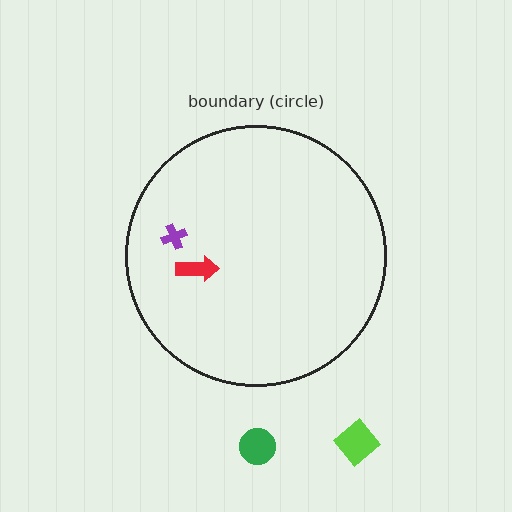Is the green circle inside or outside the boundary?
Outside.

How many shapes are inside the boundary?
2 inside, 2 outside.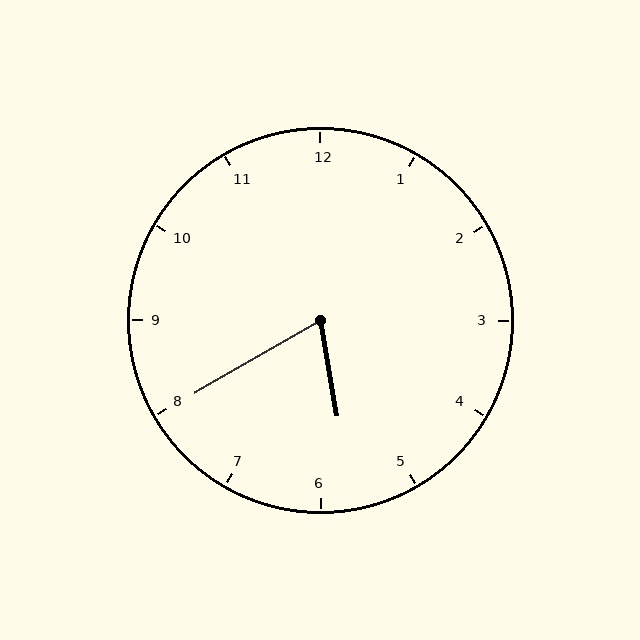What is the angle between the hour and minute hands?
Approximately 70 degrees.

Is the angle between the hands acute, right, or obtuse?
It is acute.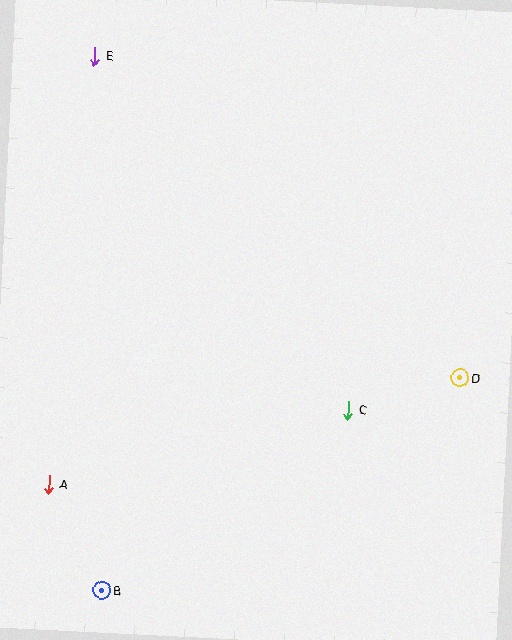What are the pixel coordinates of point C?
Point C is at (348, 410).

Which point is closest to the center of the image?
Point C at (348, 410) is closest to the center.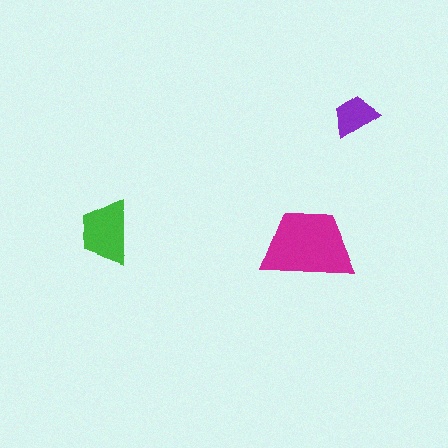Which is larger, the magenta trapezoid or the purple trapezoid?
The magenta one.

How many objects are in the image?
There are 3 objects in the image.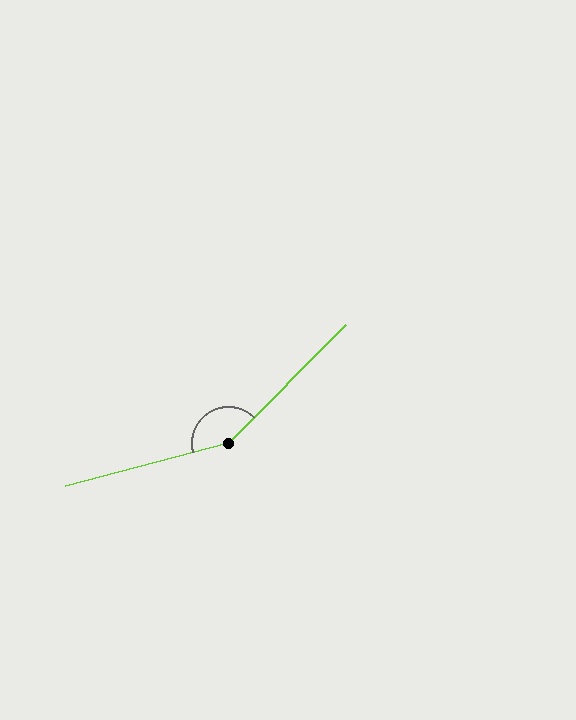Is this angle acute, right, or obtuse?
It is obtuse.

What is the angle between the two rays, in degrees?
Approximately 149 degrees.